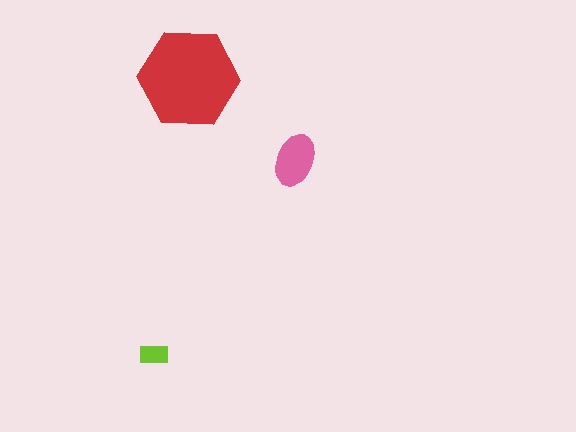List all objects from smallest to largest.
The lime rectangle, the pink ellipse, the red hexagon.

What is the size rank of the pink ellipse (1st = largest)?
2nd.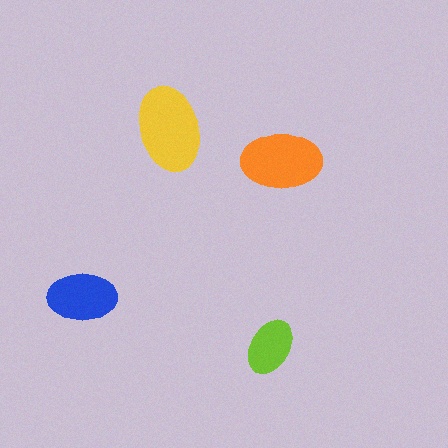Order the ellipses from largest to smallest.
the yellow one, the orange one, the blue one, the lime one.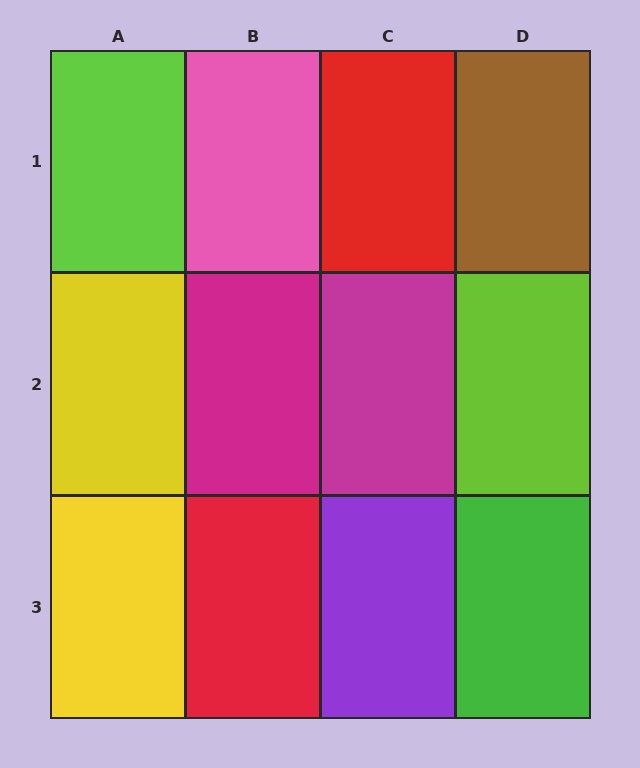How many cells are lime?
2 cells are lime.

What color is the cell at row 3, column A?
Yellow.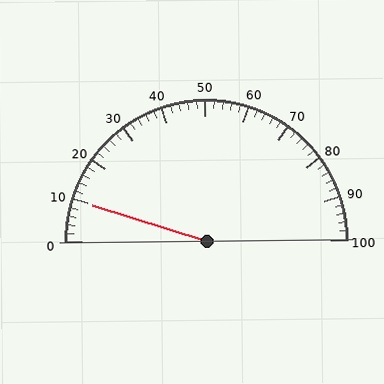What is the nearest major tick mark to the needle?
The nearest major tick mark is 10.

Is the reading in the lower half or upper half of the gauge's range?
The reading is in the lower half of the range (0 to 100).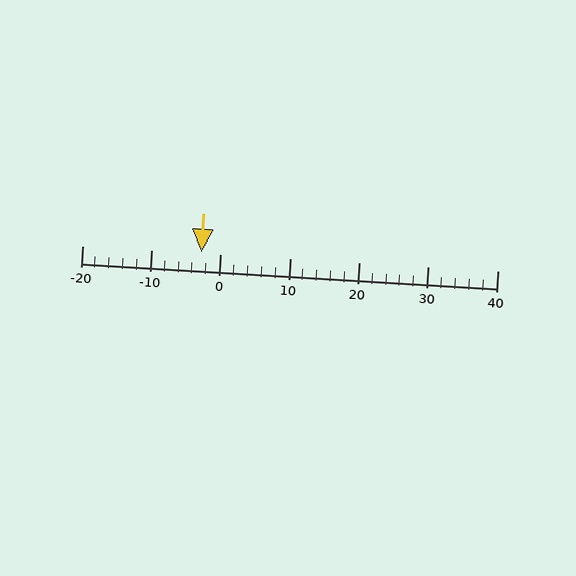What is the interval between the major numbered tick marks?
The major tick marks are spaced 10 units apart.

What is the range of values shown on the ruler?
The ruler shows values from -20 to 40.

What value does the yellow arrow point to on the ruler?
The yellow arrow points to approximately -3.